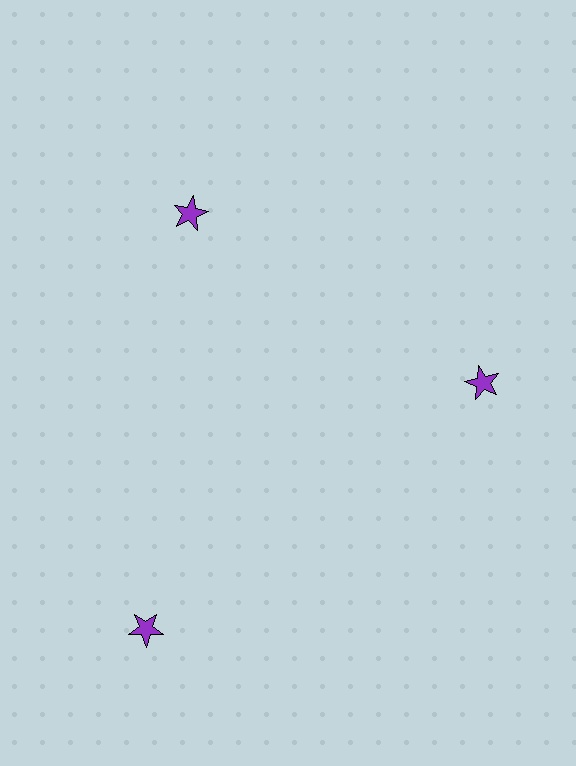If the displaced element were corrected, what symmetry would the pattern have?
It would have 3-fold rotational symmetry — the pattern would map onto itself every 120 degrees.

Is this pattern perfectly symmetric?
No. The 3 purple stars are arranged in a ring, but one element near the 7 o'clock position is pushed outward from the center, breaking the 3-fold rotational symmetry.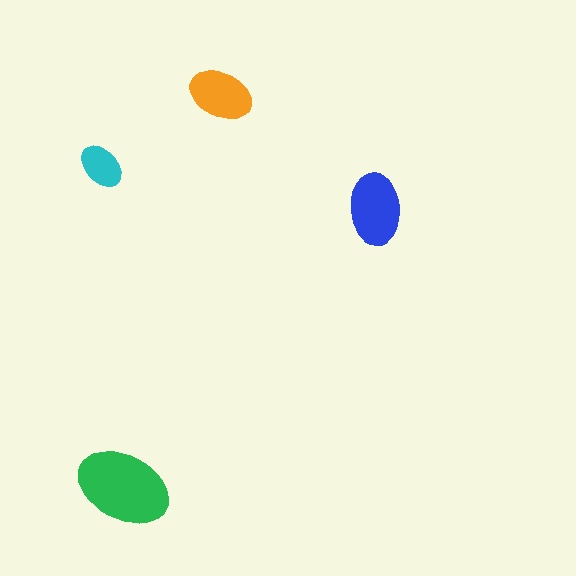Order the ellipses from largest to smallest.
the green one, the blue one, the orange one, the cyan one.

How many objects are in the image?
There are 4 objects in the image.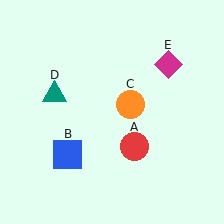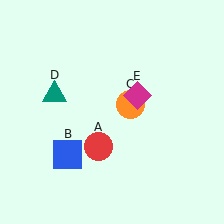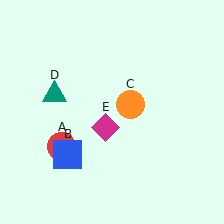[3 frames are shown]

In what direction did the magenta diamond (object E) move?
The magenta diamond (object E) moved down and to the left.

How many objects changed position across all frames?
2 objects changed position: red circle (object A), magenta diamond (object E).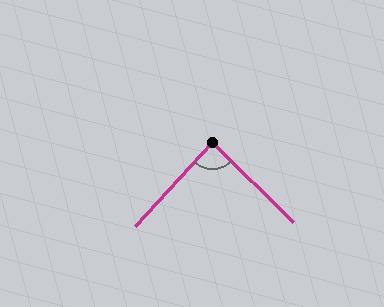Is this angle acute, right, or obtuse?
It is approximately a right angle.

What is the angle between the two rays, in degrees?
Approximately 87 degrees.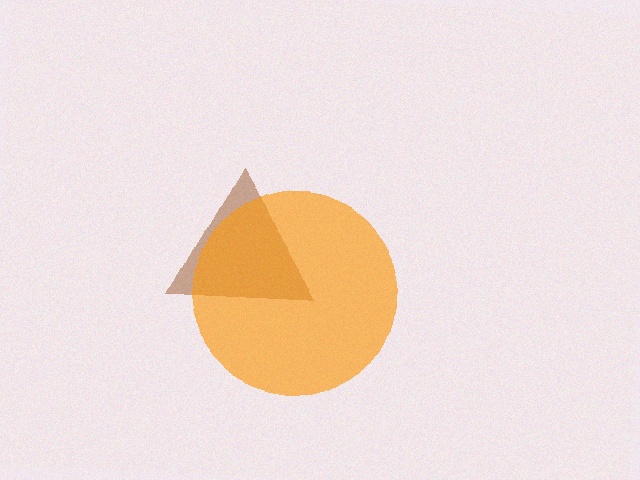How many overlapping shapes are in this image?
There are 2 overlapping shapes in the image.